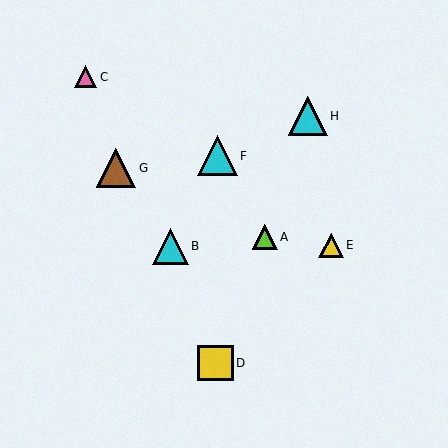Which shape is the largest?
The cyan triangle (labeled F) is the largest.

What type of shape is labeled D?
Shape D is a yellow square.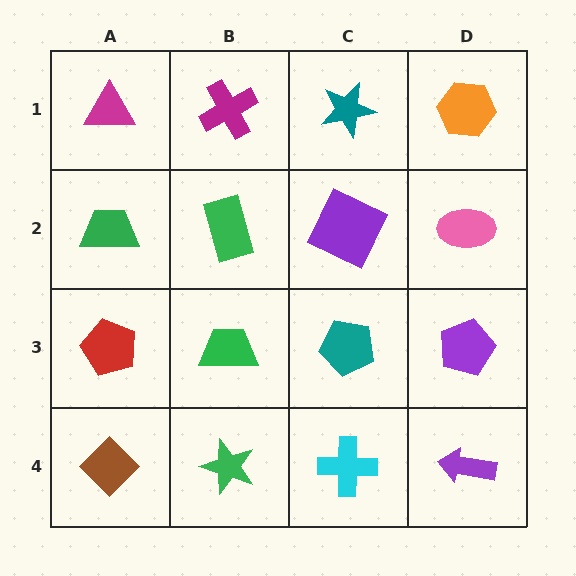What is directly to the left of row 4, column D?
A cyan cross.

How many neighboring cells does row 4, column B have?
3.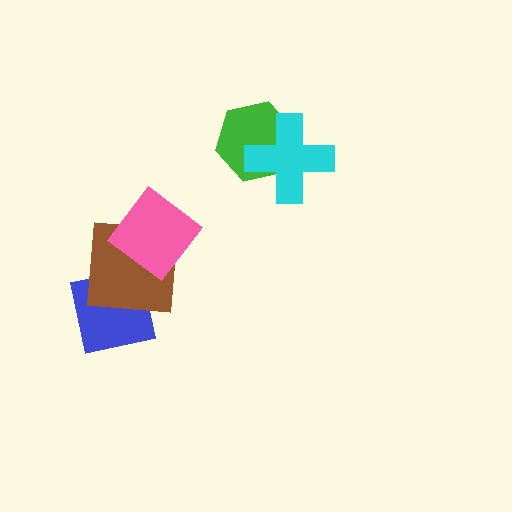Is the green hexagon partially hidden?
Yes, it is partially covered by another shape.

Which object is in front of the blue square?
The brown square is in front of the blue square.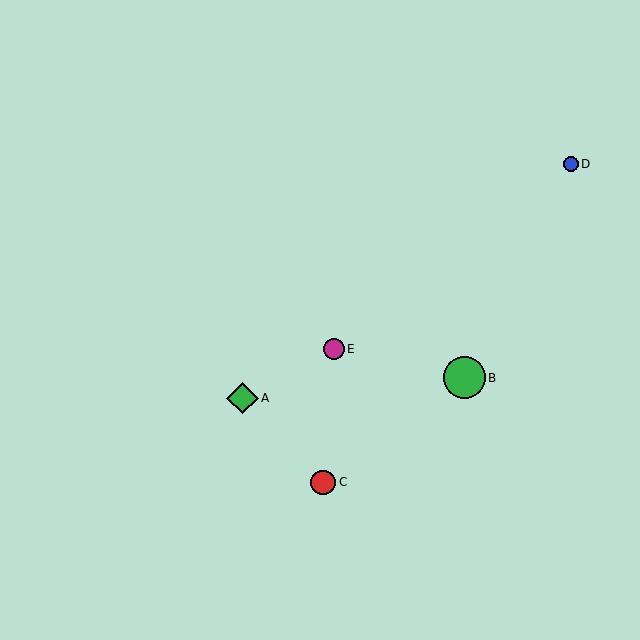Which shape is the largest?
The green circle (labeled B) is the largest.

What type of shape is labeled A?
Shape A is a green diamond.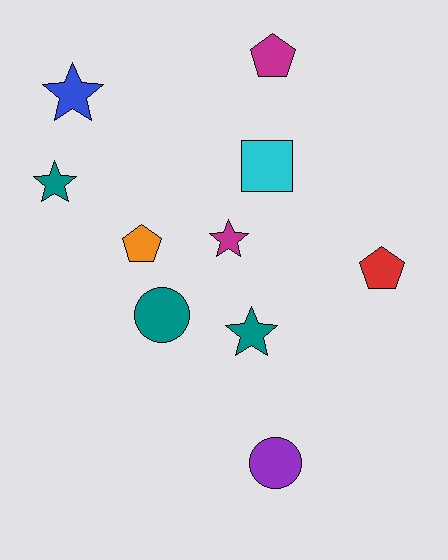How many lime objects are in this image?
There are no lime objects.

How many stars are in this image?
There are 4 stars.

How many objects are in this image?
There are 10 objects.